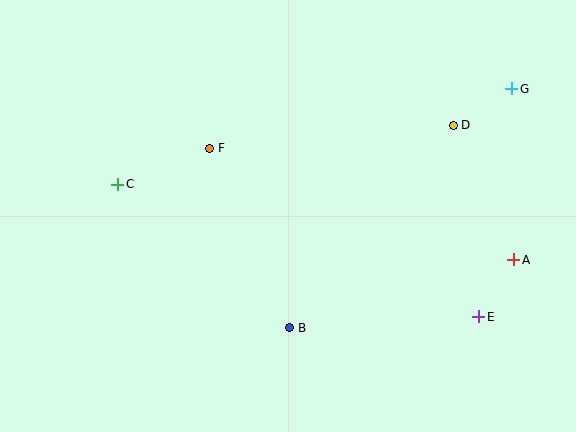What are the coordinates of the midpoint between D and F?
The midpoint between D and F is at (331, 137).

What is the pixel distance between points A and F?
The distance between A and F is 324 pixels.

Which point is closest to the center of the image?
Point F at (210, 148) is closest to the center.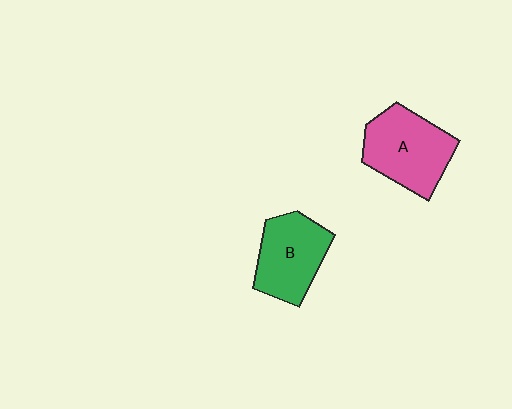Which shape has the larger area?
Shape A (pink).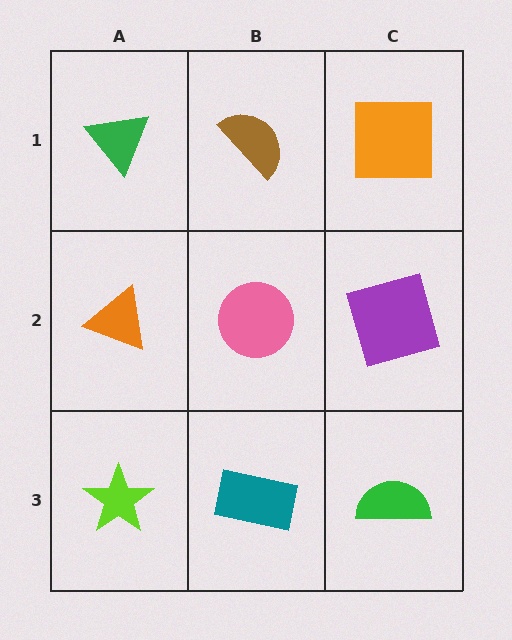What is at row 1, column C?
An orange square.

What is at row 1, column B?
A brown semicircle.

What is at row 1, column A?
A green triangle.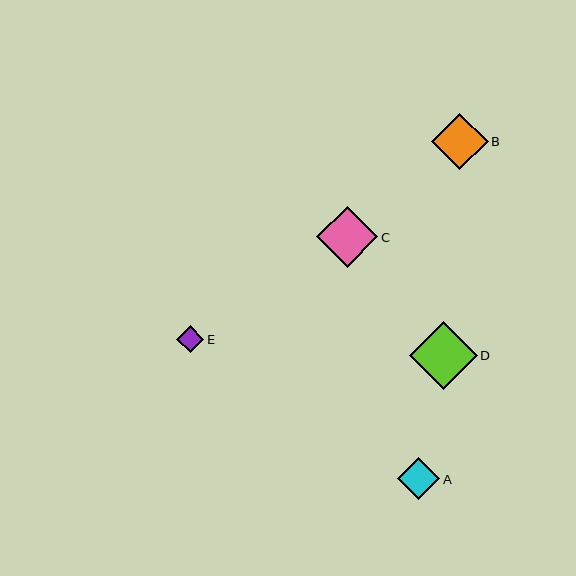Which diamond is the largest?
Diamond D is the largest with a size of approximately 67 pixels.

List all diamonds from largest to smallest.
From largest to smallest: D, C, B, A, E.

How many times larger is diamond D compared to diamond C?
Diamond D is approximately 1.1 times the size of diamond C.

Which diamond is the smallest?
Diamond E is the smallest with a size of approximately 27 pixels.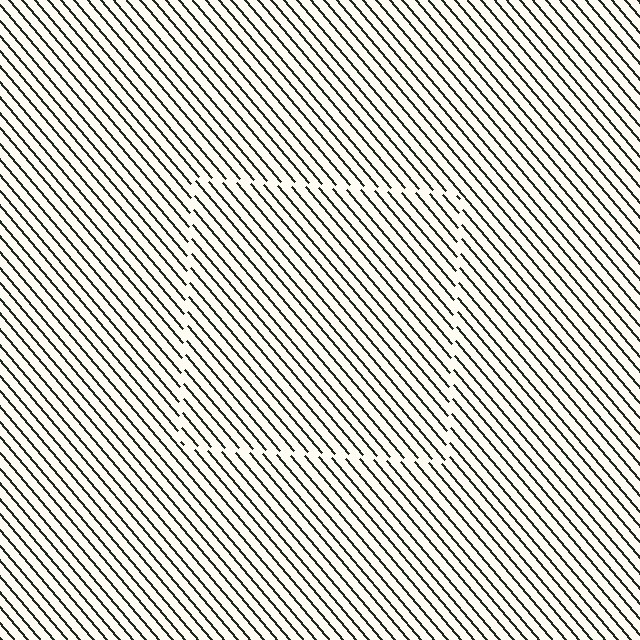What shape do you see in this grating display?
An illusory square. The interior of the shape contains the same grating, shifted by half a period — the contour is defined by the phase discontinuity where line-ends from the inner and outer gratings abut.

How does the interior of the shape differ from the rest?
The interior of the shape contains the same grating, shifted by half a period — the contour is defined by the phase discontinuity where line-ends from the inner and outer gratings abut.